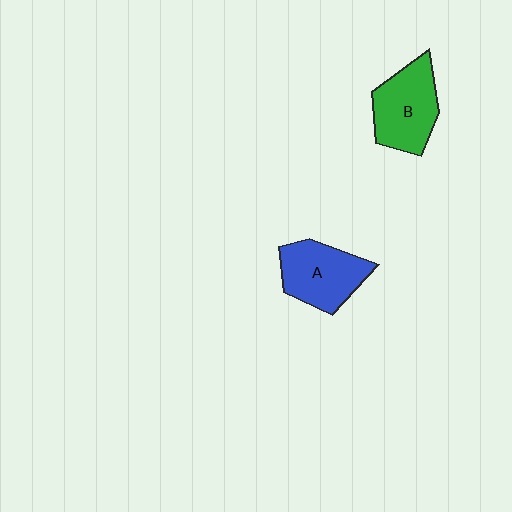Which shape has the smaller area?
Shape A (blue).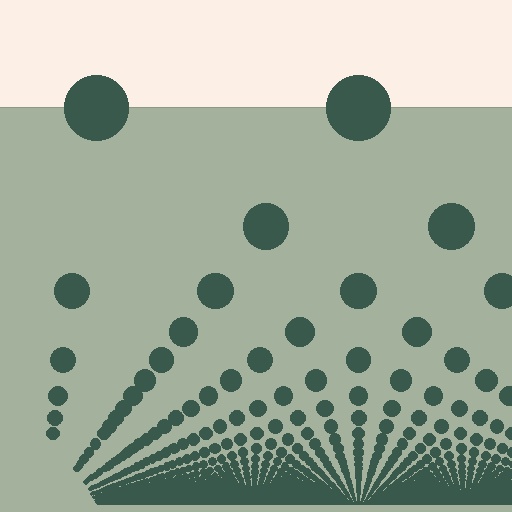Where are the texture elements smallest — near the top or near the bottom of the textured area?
Near the bottom.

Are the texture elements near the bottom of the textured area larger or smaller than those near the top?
Smaller. The gradient is inverted — elements near the bottom are smaller and denser.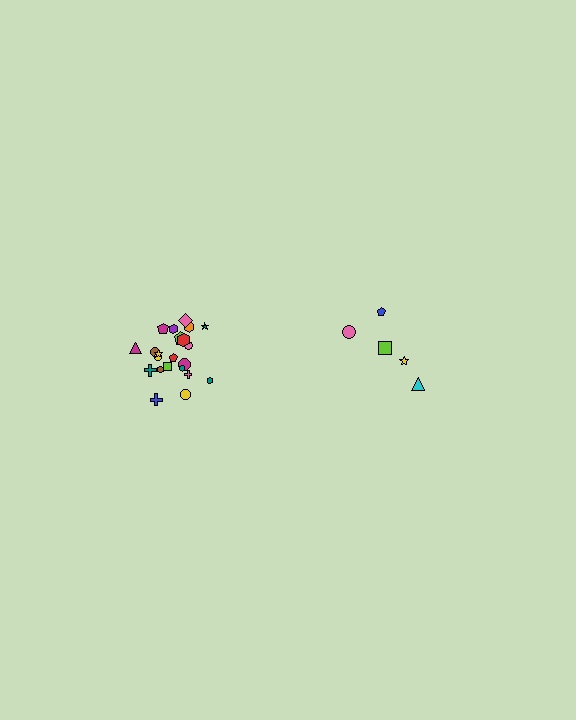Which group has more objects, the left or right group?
The left group.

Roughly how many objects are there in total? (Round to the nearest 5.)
Roughly 30 objects in total.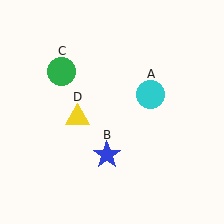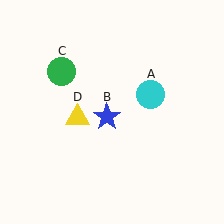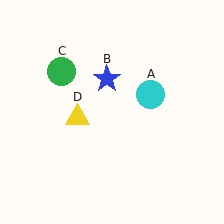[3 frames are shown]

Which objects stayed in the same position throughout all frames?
Cyan circle (object A) and green circle (object C) and yellow triangle (object D) remained stationary.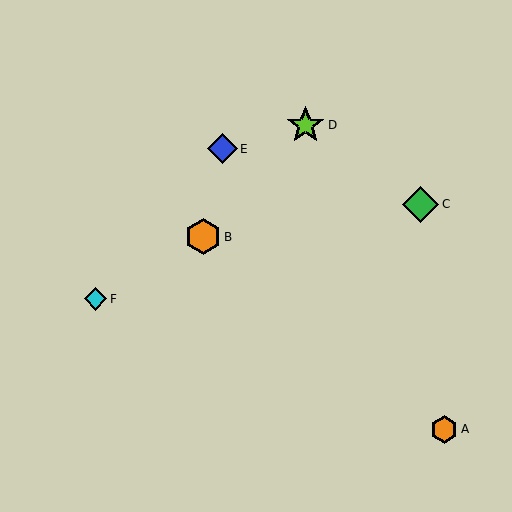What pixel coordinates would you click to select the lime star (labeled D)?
Click at (306, 125) to select the lime star D.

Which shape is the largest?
The lime star (labeled D) is the largest.